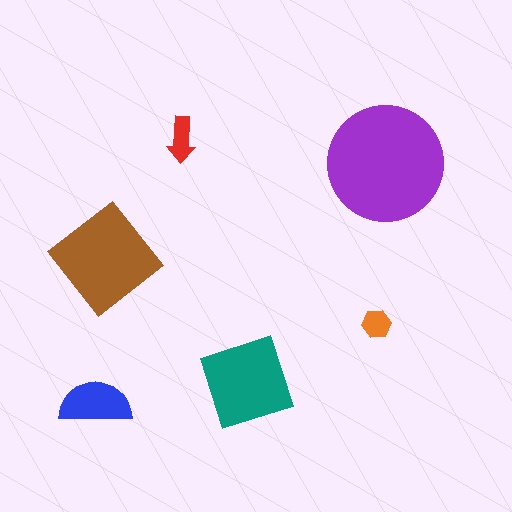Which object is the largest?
The purple circle.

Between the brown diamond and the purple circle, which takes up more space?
The purple circle.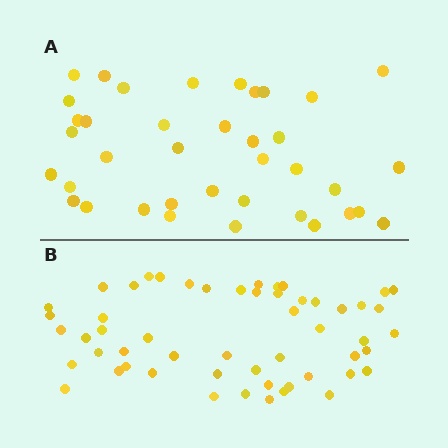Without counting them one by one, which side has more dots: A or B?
Region B (the bottom region) has more dots.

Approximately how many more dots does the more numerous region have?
Region B has approximately 15 more dots than region A.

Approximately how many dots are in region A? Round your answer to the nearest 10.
About 40 dots. (The exact count is 38, which rounds to 40.)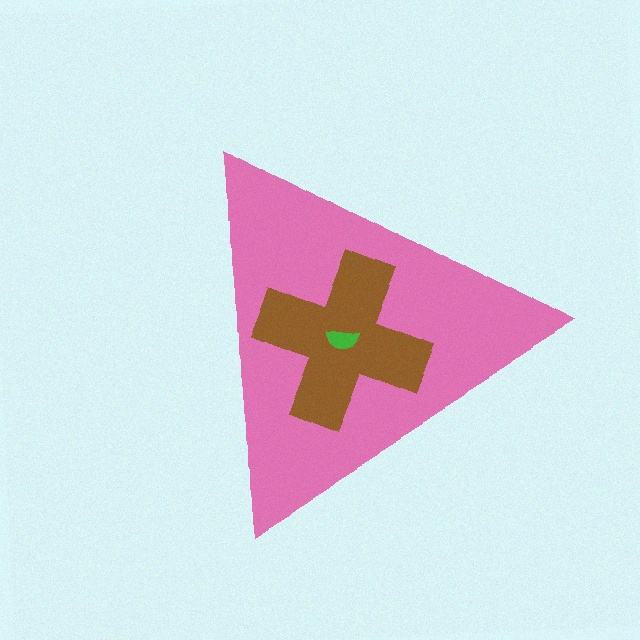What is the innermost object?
The green semicircle.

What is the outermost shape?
The pink triangle.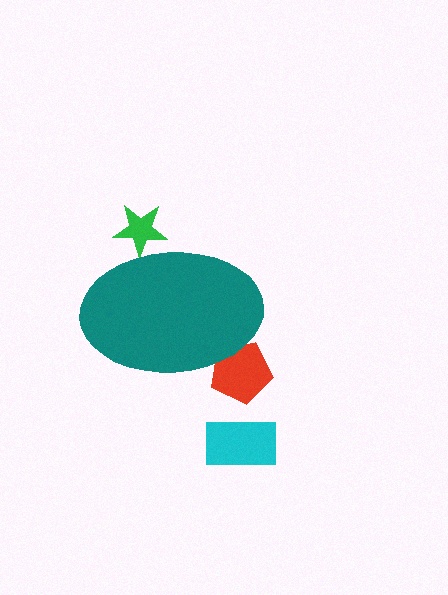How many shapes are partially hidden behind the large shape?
2 shapes are partially hidden.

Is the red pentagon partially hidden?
Yes, the red pentagon is partially hidden behind the teal ellipse.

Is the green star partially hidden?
Yes, the green star is partially hidden behind the teal ellipse.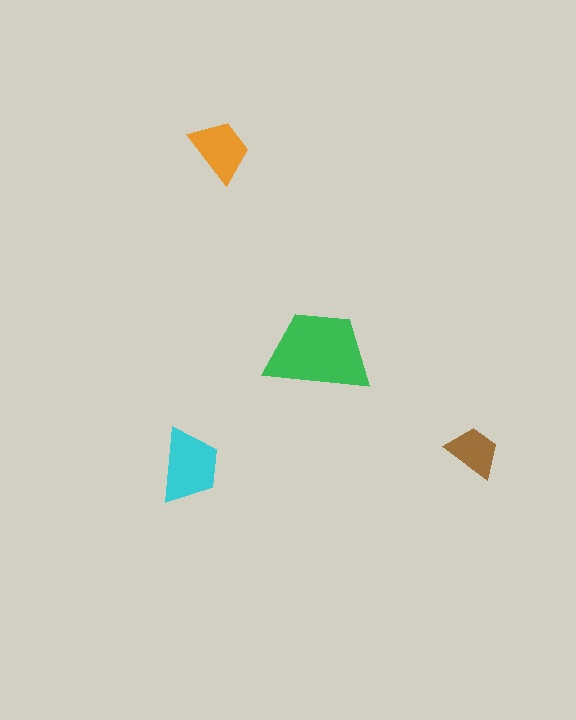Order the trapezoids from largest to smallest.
the green one, the cyan one, the orange one, the brown one.